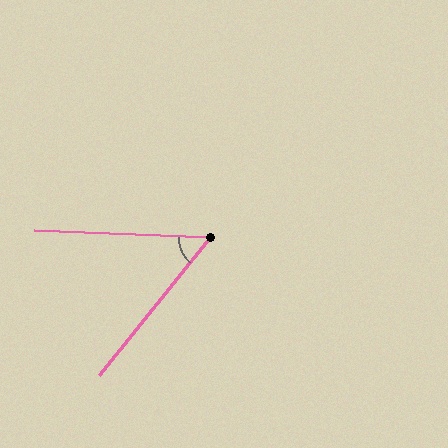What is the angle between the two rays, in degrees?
Approximately 53 degrees.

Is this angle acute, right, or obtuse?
It is acute.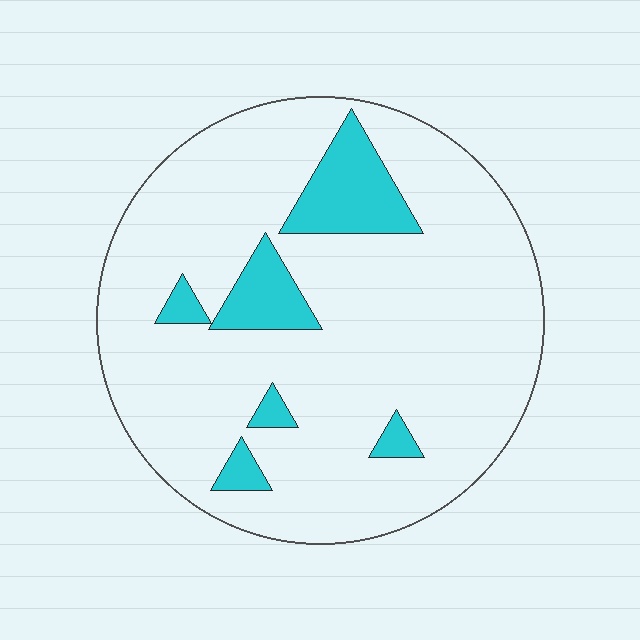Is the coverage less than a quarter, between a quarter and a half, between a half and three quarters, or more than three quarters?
Less than a quarter.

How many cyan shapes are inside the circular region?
6.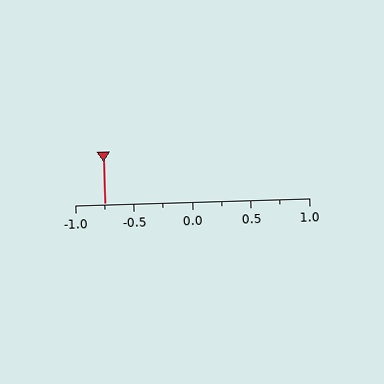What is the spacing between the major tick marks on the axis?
The major ticks are spaced 0.5 apart.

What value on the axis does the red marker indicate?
The marker indicates approximately -0.75.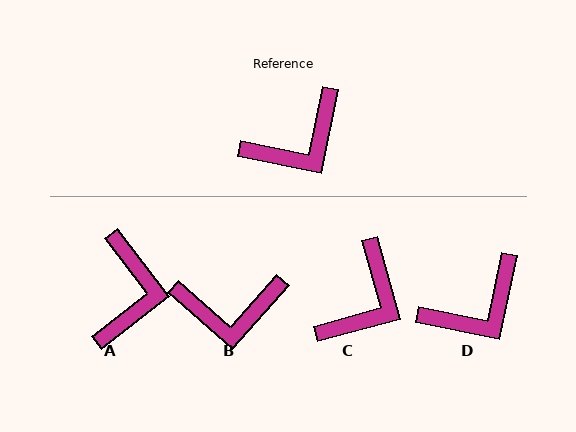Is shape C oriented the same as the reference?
No, it is off by about 27 degrees.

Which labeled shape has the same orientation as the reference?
D.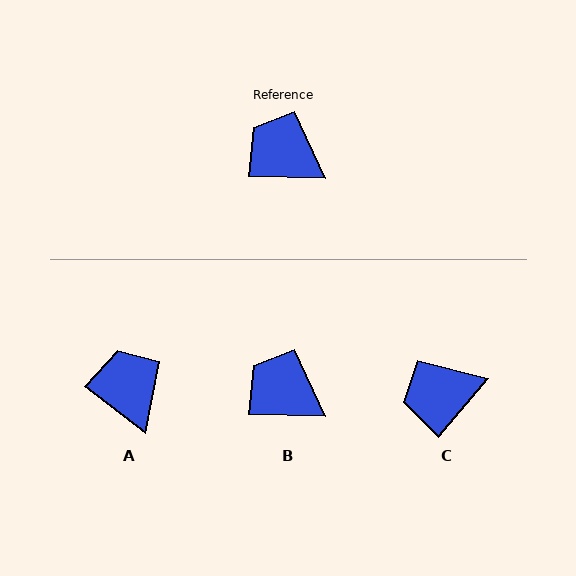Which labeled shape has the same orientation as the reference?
B.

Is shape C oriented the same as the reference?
No, it is off by about 51 degrees.